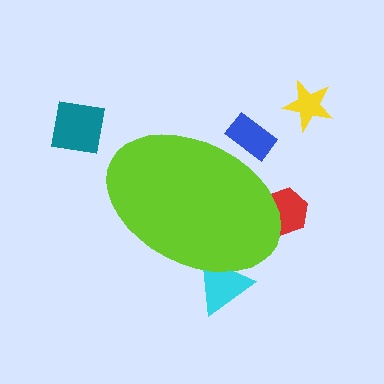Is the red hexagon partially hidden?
Yes, the red hexagon is partially hidden behind the lime ellipse.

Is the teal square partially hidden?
No, the teal square is fully visible.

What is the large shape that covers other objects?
A lime ellipse.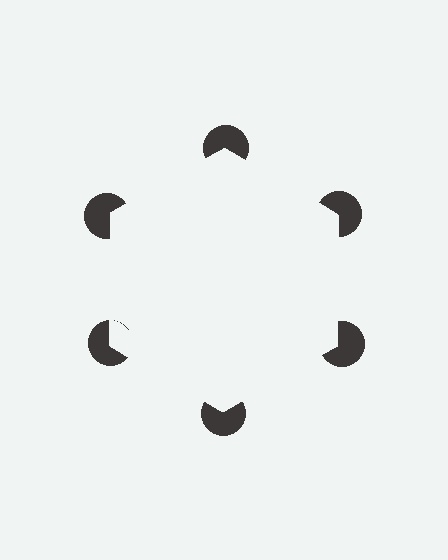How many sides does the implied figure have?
6 sides.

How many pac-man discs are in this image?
There are 6 — one at each vertex of the illusory hexagon.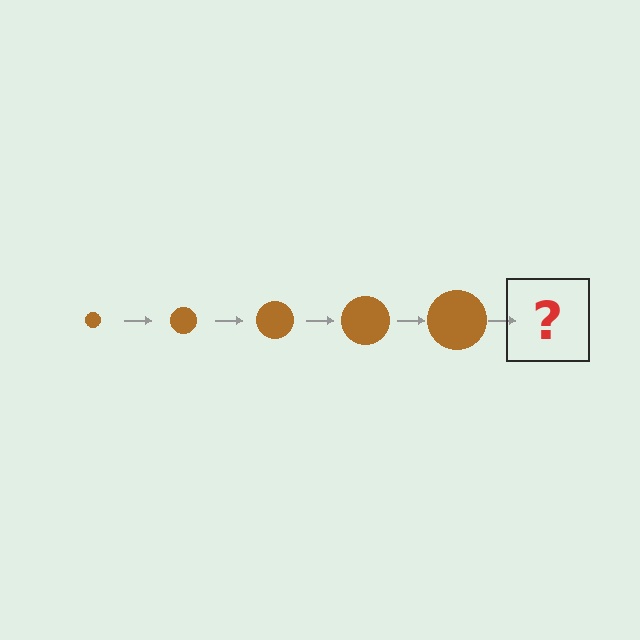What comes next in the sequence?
The next element should be a brown circle, larger than the previous one.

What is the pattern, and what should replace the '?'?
The pattern is that the circle gets progressively larger each step. The '?' should be a brown circle, larger than the previous one.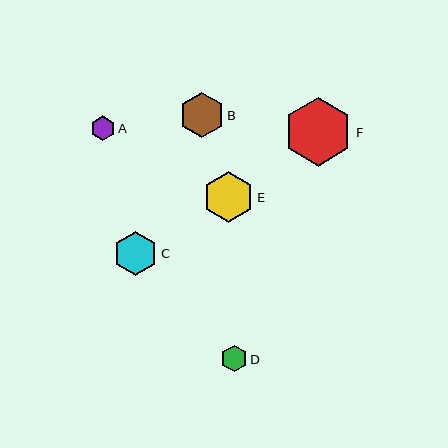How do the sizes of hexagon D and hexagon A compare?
Hexagon D and hexagon A are approximately the same size.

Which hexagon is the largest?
Hexagon F is the largest with a size of approximately 69 pixels.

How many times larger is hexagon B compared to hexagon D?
Hexagon B is approximately 1.7 times the size of hexagon D.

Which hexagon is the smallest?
Hexagon A is the smallest with a size of approximately 25 pixels.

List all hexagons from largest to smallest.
From largest to smallest: F, E, B, C, D, A.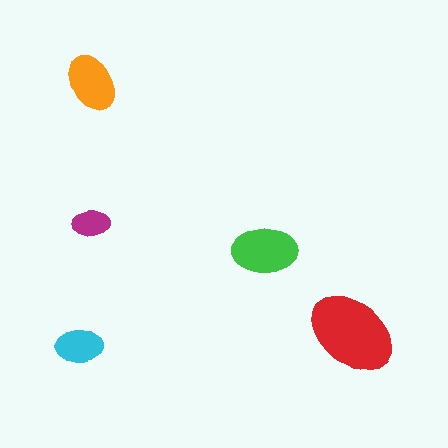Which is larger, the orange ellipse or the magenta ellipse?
The orange one.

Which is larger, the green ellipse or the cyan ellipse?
The green one.